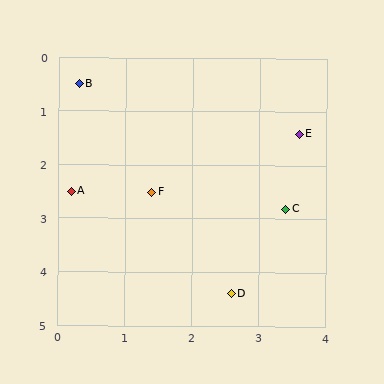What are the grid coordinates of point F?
Point F is at approximately (1.4, 2.5).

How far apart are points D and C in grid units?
Points D and C are about 1.8 grid units apart.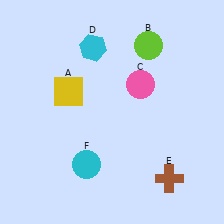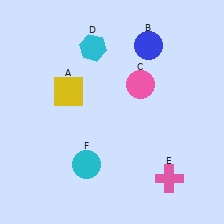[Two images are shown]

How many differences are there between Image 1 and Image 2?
There are 2 differences between the two images.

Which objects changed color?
B changed from lime to blue. E changed from brown to pink.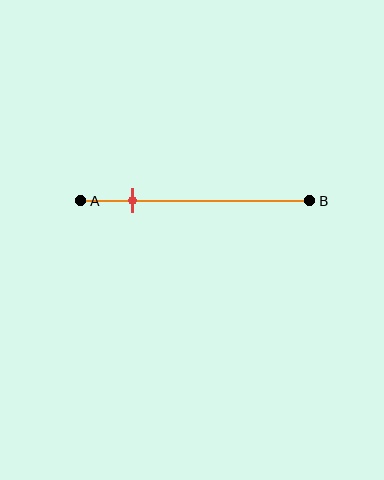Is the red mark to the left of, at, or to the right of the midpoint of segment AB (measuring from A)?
The red mark is to the left of the midpoint of segment AB.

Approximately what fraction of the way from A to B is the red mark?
The red mark is approximately 25% of the way from A to B.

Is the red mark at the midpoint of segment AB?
No, the mark is at about 25% from A, not at the 50% midpoint.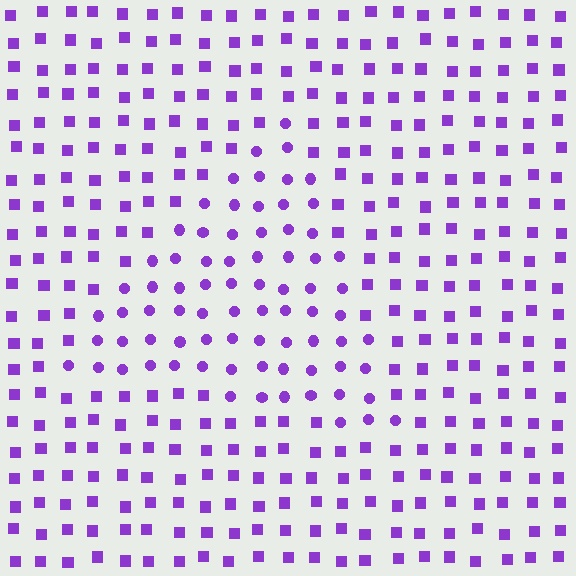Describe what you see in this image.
The image is filled with small purple elements arranged in a uniform grid. A triangle-shaped region contains circles, while the surrounding area contains squares. The boundary is defined purely by the change in element shape.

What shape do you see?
I see a triangle.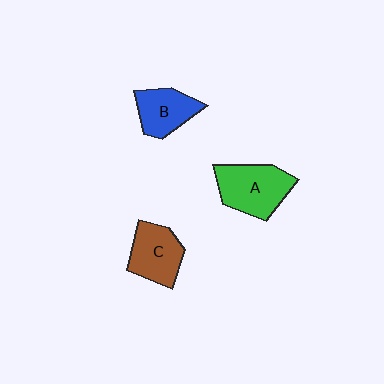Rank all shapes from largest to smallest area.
From largest to smallest: A (green), C (brown), B (blue).